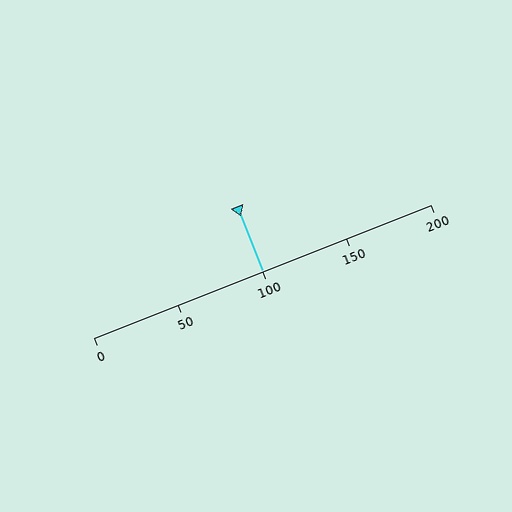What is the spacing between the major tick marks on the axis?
The major ticks are spaced 50 apart.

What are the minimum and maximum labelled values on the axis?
The axis runs from 0 to 200.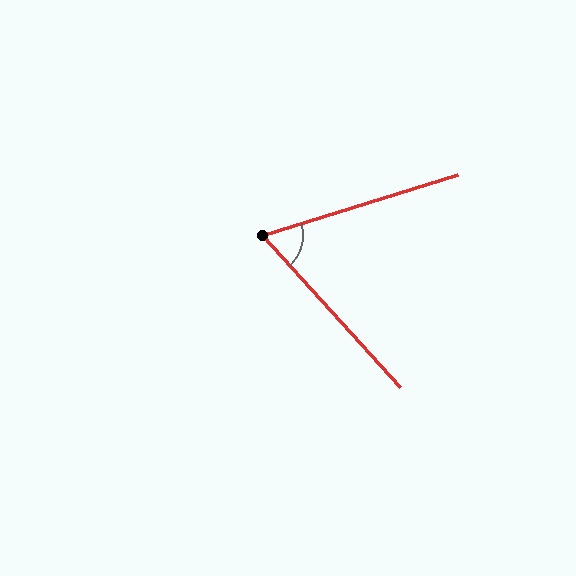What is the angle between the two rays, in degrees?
Approximately 65 degrees.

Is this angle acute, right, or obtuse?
It is acute.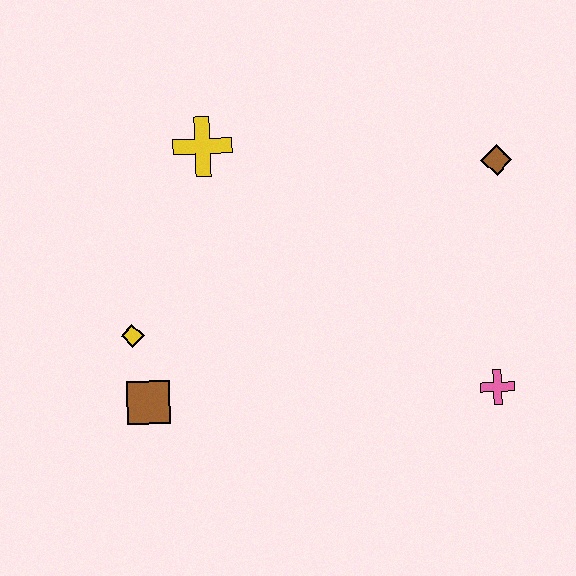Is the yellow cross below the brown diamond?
No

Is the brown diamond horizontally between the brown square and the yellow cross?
No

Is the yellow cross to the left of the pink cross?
Yes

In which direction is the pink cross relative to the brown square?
The pink cross is to the right of the brown square.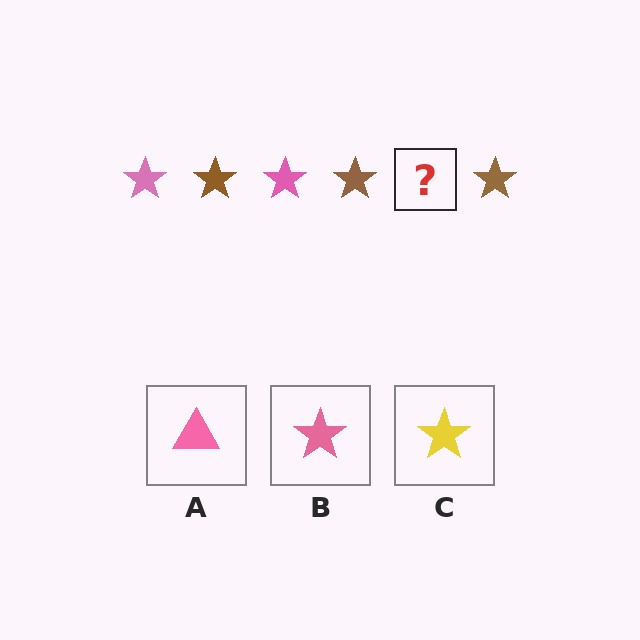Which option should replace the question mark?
Option B.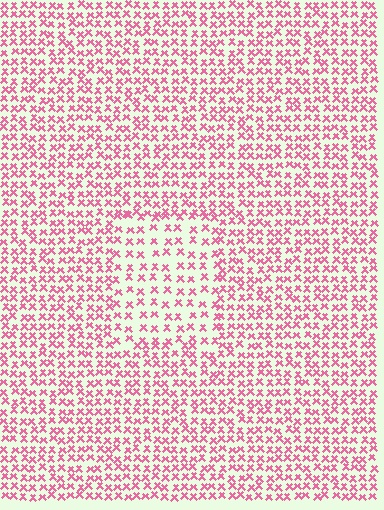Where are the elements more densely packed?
The elements are more densely packed outside the rectangle boundary.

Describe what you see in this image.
The image contains small pink elements arranged at two different densities. A rectangle-shaped region is visible where the elements are less densely packed than the surrounding area.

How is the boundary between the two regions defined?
The boundary is defined by a change in element density (approximately 1.7x ratio). All elements are the same color, size, and shape.